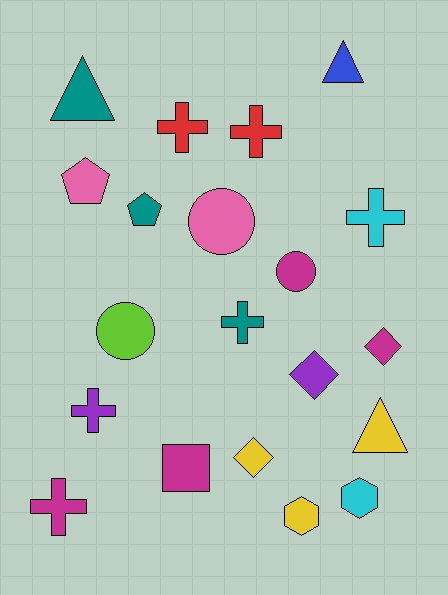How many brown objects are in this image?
There are no brown objects.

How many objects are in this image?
There are 20 objects.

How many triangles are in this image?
There are 3 triangles.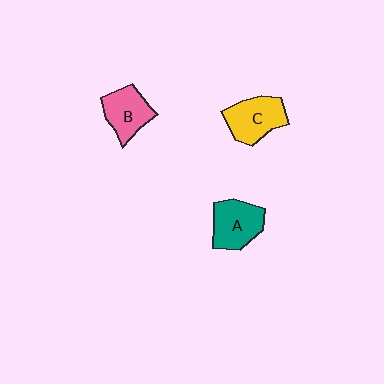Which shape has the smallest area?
Shape B (pink).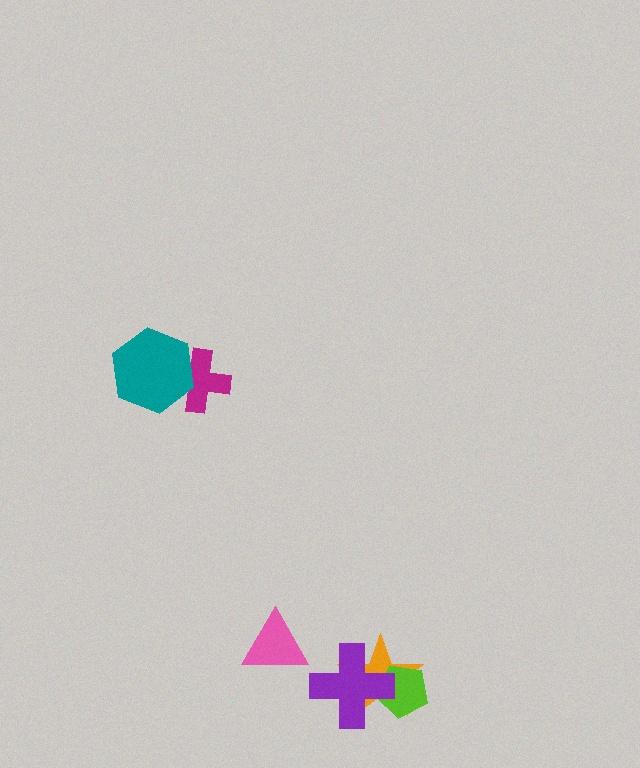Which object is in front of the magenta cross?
The teal hexagon is in front of the magenta cross.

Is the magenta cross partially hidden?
Yes, it is partially covered by another shape.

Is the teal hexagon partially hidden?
No, no other shape covers it.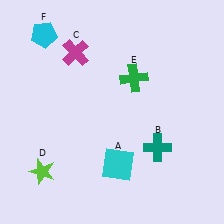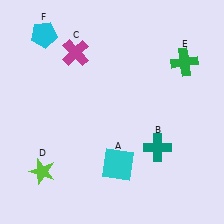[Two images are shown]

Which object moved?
The green cross (E) moved right.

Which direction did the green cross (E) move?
The green cross (E) moved right.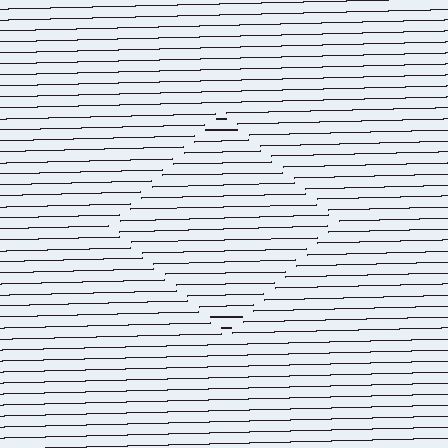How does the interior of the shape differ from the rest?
The interior of the shape contains the same grating, shifted by half a period — the contour is defined by the phase discontinuity where line-ends from the inner and outer gratings abut.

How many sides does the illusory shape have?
4 sides — the line-ends trace a square.